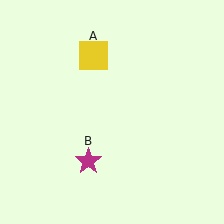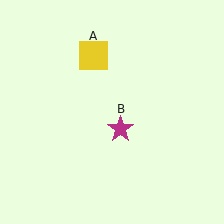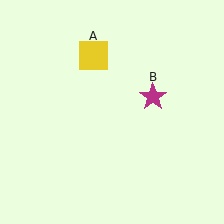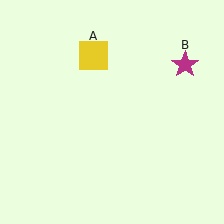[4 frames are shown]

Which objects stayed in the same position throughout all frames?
Yellow square (object A) remained stationary.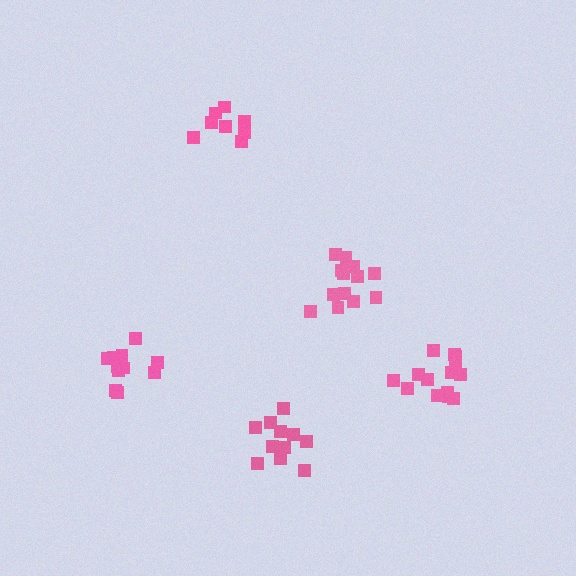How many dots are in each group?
Group 1: 11 dots, Group 2: 11 dots, Group 3: 13 dots, Group 4: 8 dots, Group 5: 14 dots (57 total).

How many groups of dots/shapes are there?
There are 5 groups.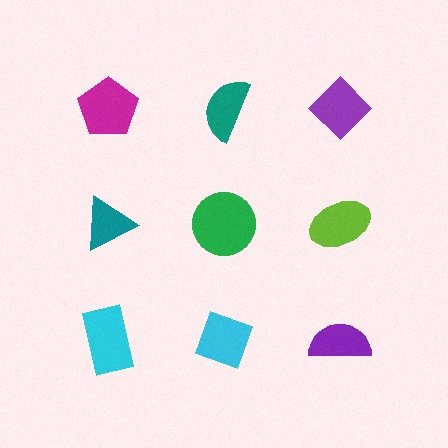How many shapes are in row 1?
3 shapes.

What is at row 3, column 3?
A purple semicircle.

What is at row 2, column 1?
A teal triangle.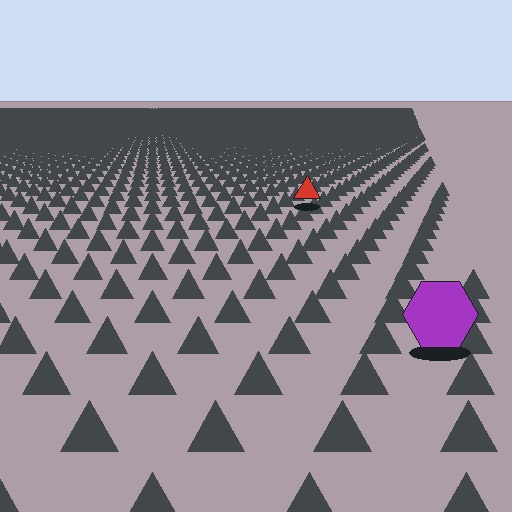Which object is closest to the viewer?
The purple hexagon is closest. The texture marks near it are larger and more spread out.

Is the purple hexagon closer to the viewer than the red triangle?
Yes. The purple hexagon is closer — you can tell from the texture gradient: the ground texture is coarser near it.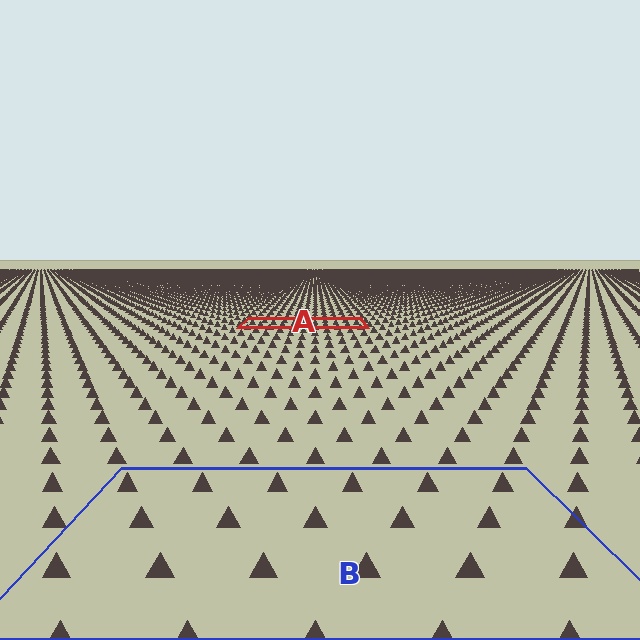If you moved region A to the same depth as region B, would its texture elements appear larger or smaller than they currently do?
They would appear larger. At a closer depth, the same texture elements are projected at a bigger on-screen size.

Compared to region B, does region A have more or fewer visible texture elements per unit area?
Region A has more texture elements per unit area — they are packed more densely because it is farther away.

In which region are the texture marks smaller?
The texture marks are smaller in region A, because it is farther away.